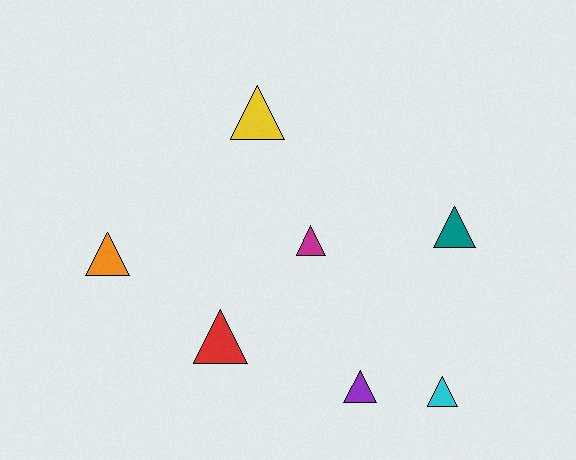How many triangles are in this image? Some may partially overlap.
There are 7 triangles.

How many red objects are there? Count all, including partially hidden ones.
There is 1 red object.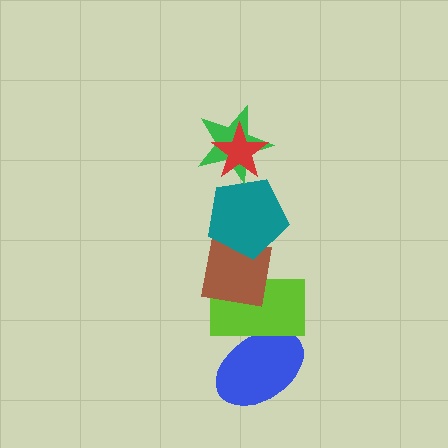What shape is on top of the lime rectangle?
The brown square is on top of the lime rectangle.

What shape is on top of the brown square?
The teal pentagon is on top of the brown square.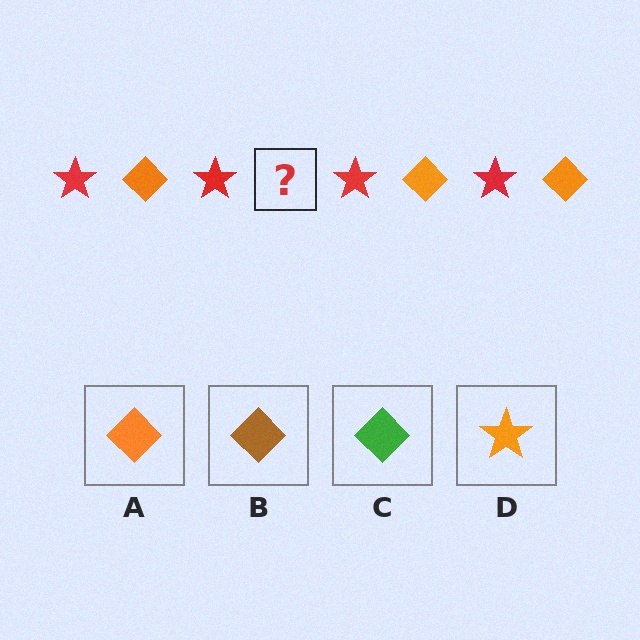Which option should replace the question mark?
Option A.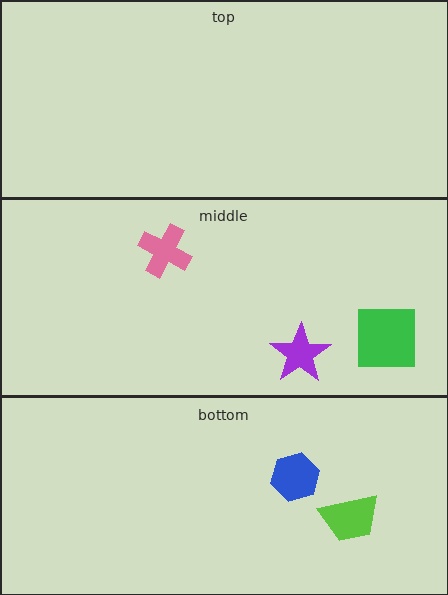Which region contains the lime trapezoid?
The bottom region.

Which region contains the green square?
The middle region.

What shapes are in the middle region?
The purple star, the pink cross, the green square.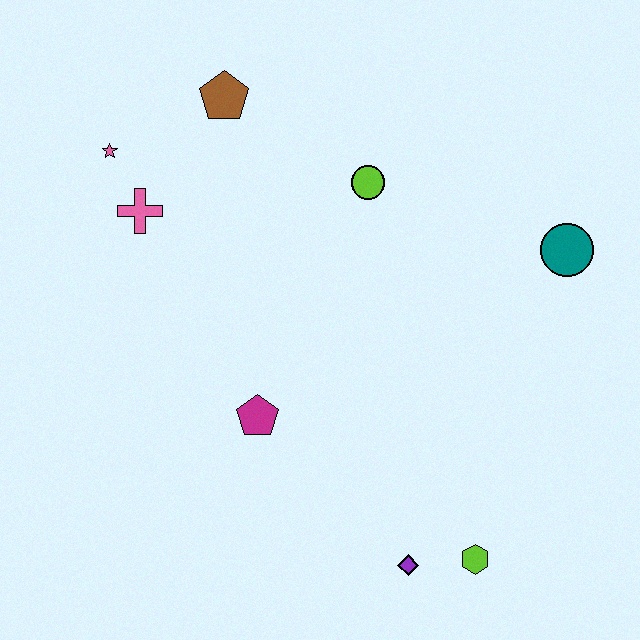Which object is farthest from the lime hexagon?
The pink star is farthest from the lime hexagon.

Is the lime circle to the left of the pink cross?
No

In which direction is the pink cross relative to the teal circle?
The pink cross is to the left of the teal circle.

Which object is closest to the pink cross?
The pink star is closest to the pink cross.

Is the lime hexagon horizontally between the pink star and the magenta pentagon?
No